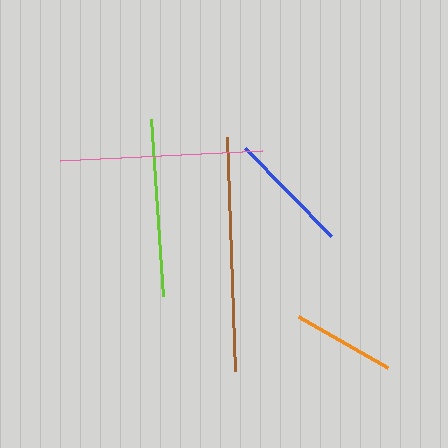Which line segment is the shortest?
The orange line is the shortest at approximately 103 pixels.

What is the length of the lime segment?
The lime segment is approximately 178 pixels long.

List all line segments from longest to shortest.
From longest to shortest: brown, pink, lime, blue, orange.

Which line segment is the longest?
The brown line is the longest at approximately 235 pixels.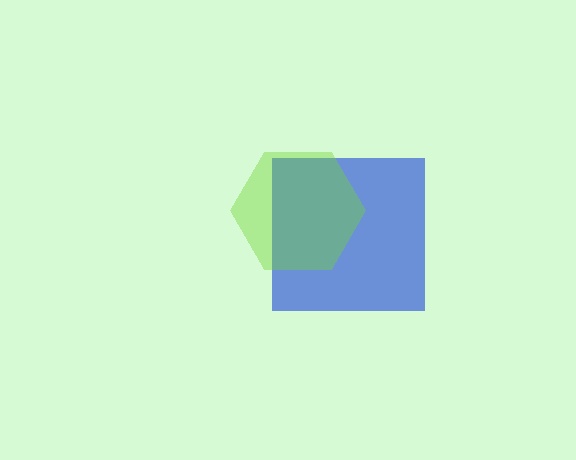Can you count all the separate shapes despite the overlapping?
Yes, there are 2 separate shapes.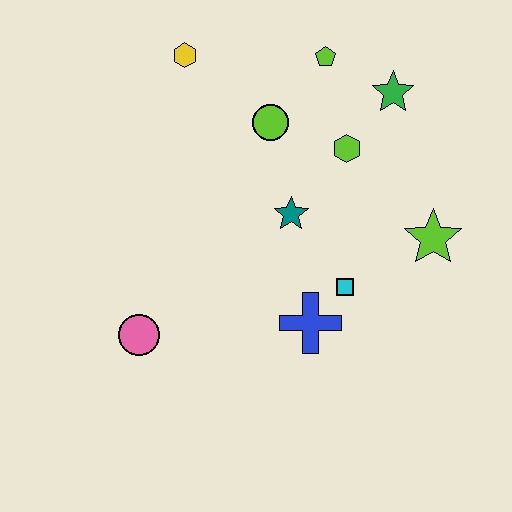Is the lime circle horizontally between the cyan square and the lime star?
No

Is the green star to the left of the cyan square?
No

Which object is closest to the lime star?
The cyan square is closest to the lime star.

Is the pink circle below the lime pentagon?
Yes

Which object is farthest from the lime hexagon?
The pink circle is farthest from the lime hexagon.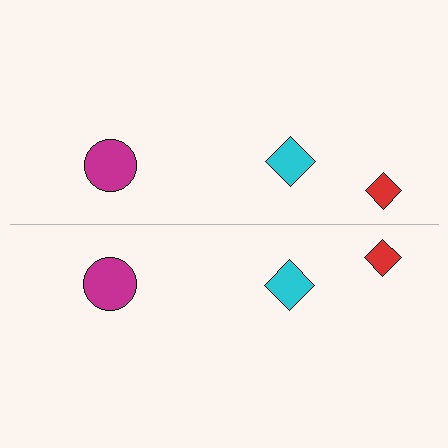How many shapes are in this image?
There are 6 shapes in this image.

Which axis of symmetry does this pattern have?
The pattern has a horizontal axis of symmetry running through the center of the image.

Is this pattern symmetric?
Yes, this pattern has bilateral (reflection) symmetry.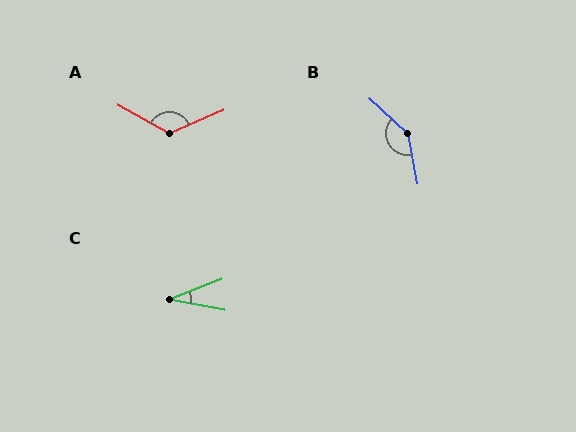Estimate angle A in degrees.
Approximately 128 degrees.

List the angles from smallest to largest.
C (32°), A (128°), B (144°).